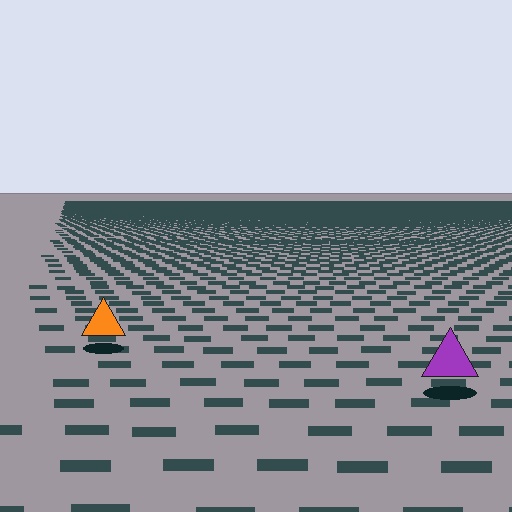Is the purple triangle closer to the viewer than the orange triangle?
Yes. The purple triangle is closer — you can tell from the texture gradient: the ground texture is coarser near it.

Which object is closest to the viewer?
The purple triangle is closest. The texture marks near it are larger and more spread out.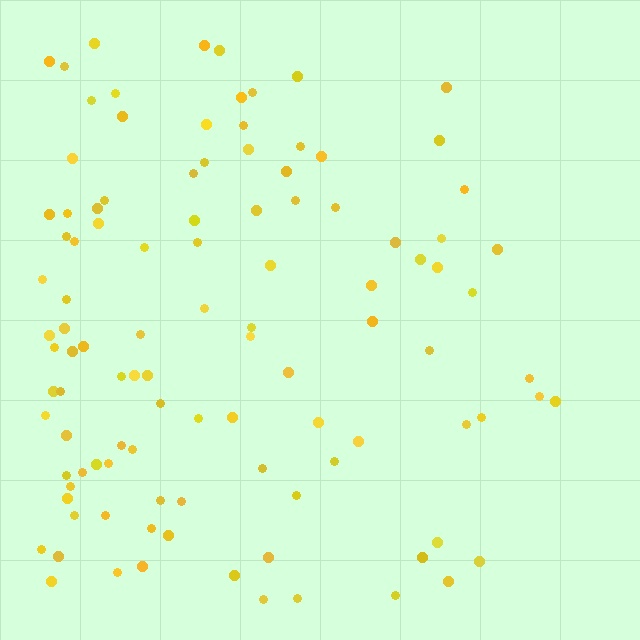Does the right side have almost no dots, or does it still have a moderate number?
Still a moderate number, just noticeably fewer than the left.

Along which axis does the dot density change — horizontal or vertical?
Horizontal.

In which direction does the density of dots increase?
From right to left, with the left side densest.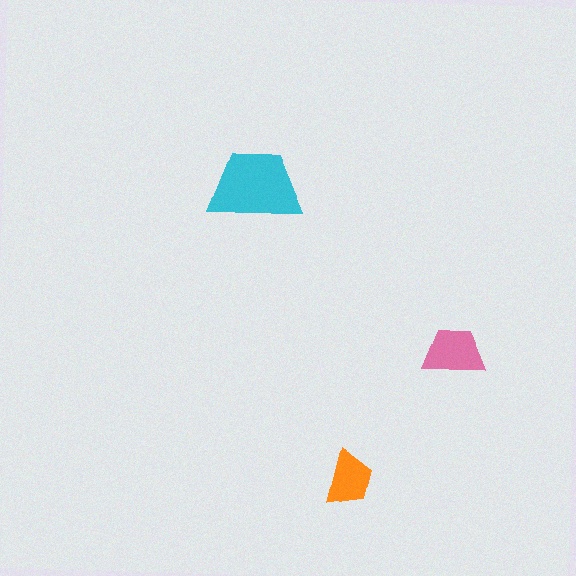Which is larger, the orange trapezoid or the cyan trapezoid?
The cyan one.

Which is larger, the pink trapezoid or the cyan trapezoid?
The cyan one.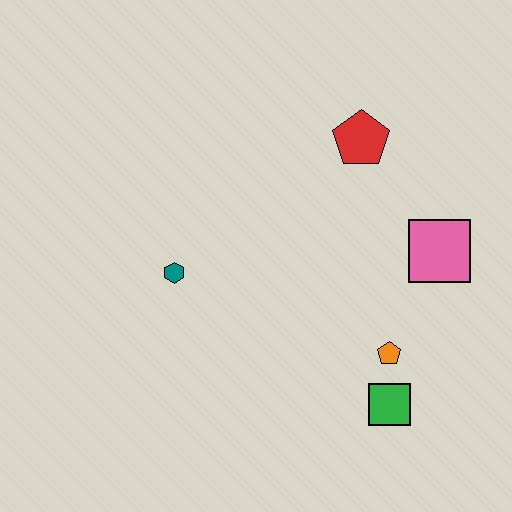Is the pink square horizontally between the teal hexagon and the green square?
No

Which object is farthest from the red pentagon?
The green square is farthest from the red pentagon.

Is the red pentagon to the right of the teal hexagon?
Yes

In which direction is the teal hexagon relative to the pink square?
The teal hexagon is to the left of the pink square.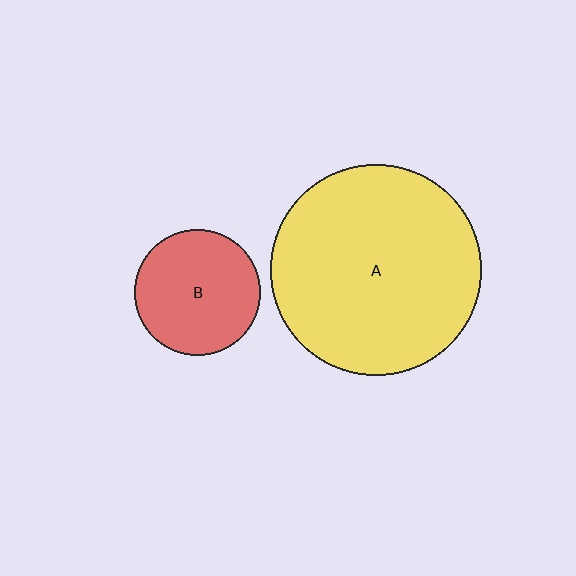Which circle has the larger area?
Circle A (yellow).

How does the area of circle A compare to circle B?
Approximately 2.8 times.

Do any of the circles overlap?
No, none of the circles overlap.